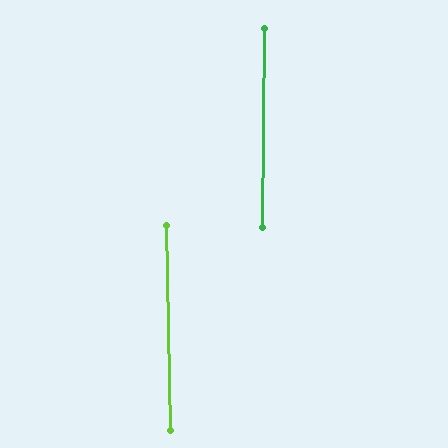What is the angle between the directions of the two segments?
Approximately 2 degrees.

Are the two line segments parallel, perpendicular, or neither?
Parallel — their directions differ by only 1.5°.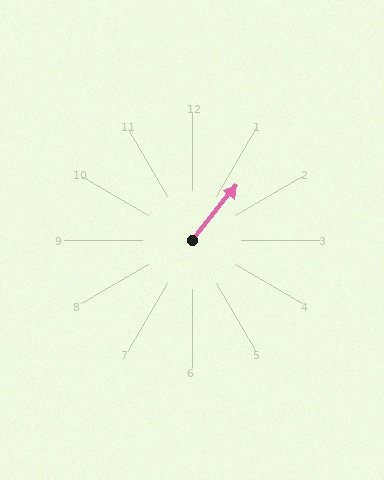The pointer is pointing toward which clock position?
Roughly 1 o'clock.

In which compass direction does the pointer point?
Northeast.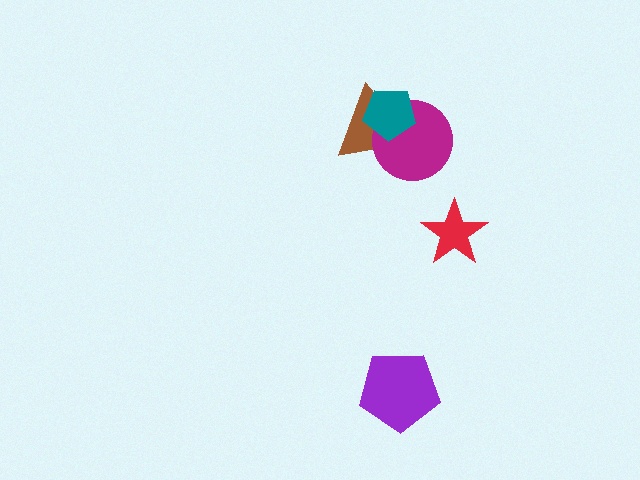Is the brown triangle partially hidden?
Yes, it is partially covered by another shape.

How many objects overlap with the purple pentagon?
0 objects overlap with the purple pentagon.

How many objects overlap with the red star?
0 objects overlap with the red star.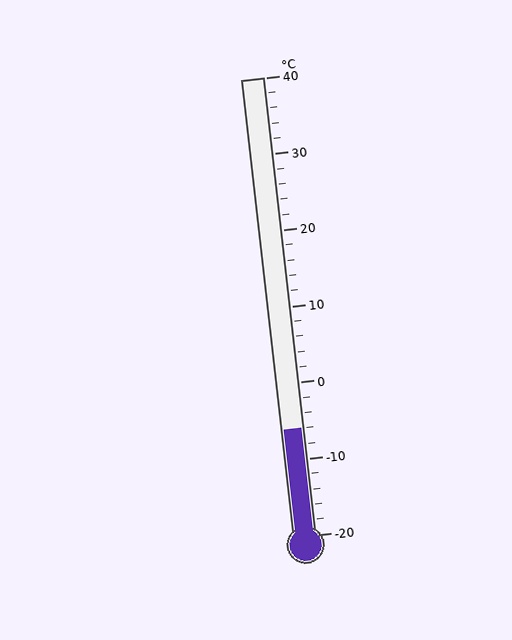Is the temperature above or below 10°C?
The temperature is below 10°C.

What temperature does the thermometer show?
The thermometer shows approximately -6°C.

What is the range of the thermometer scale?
The thermometer scale ranges from -20°C to 40°C.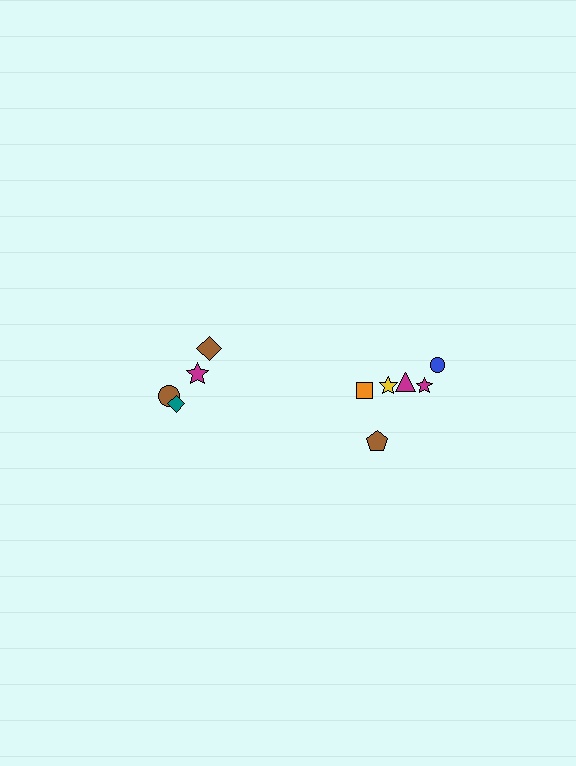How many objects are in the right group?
There are 6 objects.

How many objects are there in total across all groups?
There are 10 objects.